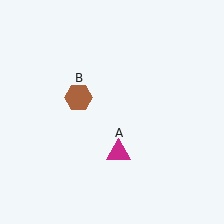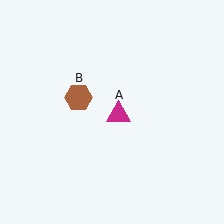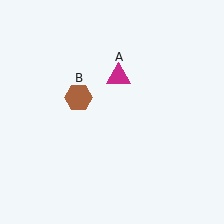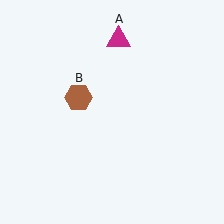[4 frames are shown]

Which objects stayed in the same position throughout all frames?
Brown hexagon (object B) remained stationary.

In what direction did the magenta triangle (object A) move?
The magenta triangle (object A) moved up.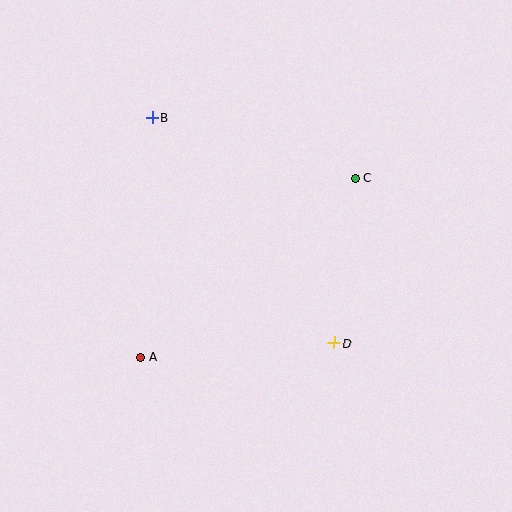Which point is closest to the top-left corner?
Point B is closest to the top-left corner.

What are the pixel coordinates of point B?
Point B is at (153, 118).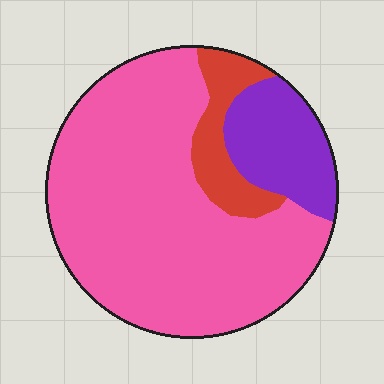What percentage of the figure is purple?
Purple takes up about one sixth (1/6) of the figure.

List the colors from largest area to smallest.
From largest to smallest: pink, purple, red.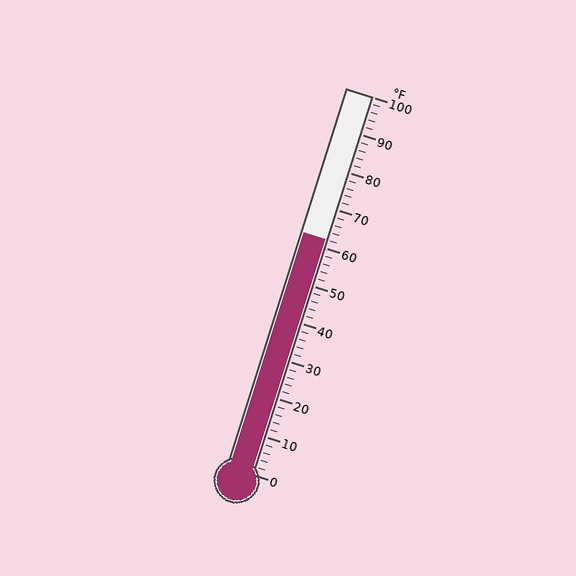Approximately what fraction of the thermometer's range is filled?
The thermometer is filled to approximately 60% of its range.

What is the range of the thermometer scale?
The thermometer scale ranges from 0°F to 100°F.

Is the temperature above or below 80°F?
The temperature is below 80°F.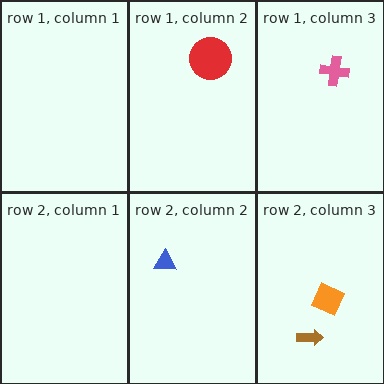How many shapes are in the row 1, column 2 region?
1.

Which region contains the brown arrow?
The row 2, column 3 region.